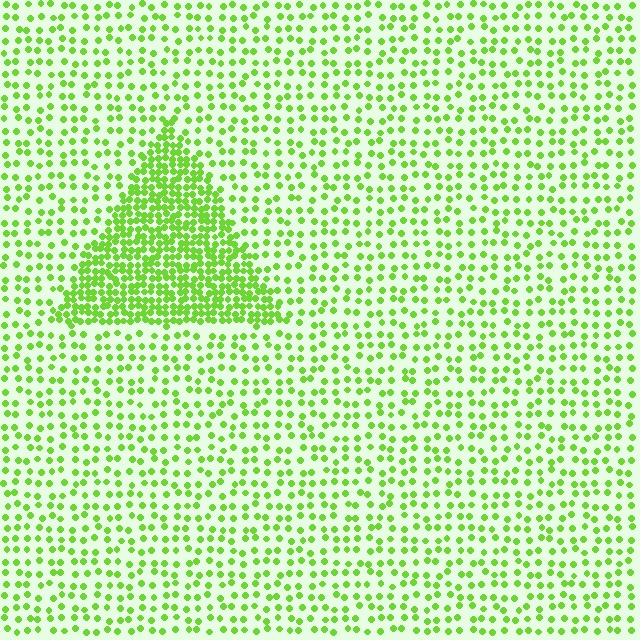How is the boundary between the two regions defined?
The boundary is defined by a change in element density (approximately 2.6x ratio). All elements are the same color, size, and shape.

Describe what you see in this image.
The image contains small lime elements arranged at two different densities. A triangle-shaped region is visible where the elements are more densely packed than the surrounding area.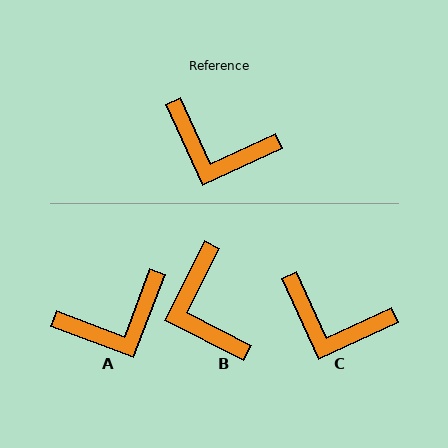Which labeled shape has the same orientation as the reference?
C.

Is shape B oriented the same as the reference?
No, it is off by about 51 degrees.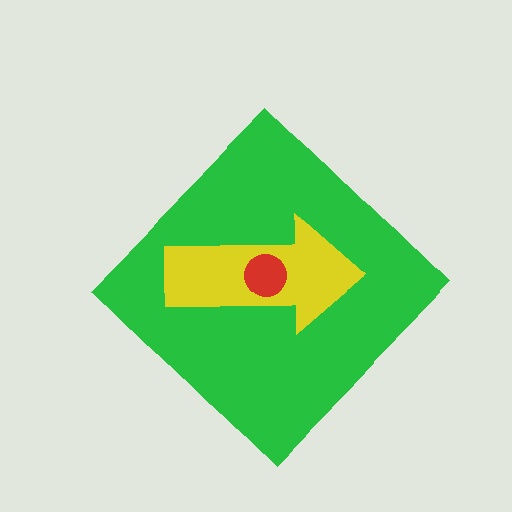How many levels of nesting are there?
3.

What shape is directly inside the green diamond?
The yellow arrow.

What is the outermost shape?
The green diamond.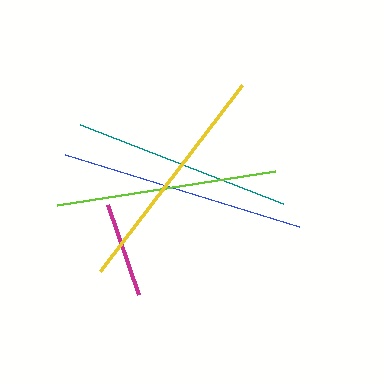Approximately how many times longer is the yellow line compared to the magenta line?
The yellow line is approximately 2.4 times the length of the magenta line.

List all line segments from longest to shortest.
From longest to shortest: blue, yellow, lime, teal, magenta.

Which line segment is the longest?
The blue line is the longest at approximately 245 pixels.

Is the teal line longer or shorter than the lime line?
The lime line is longer than the teal line.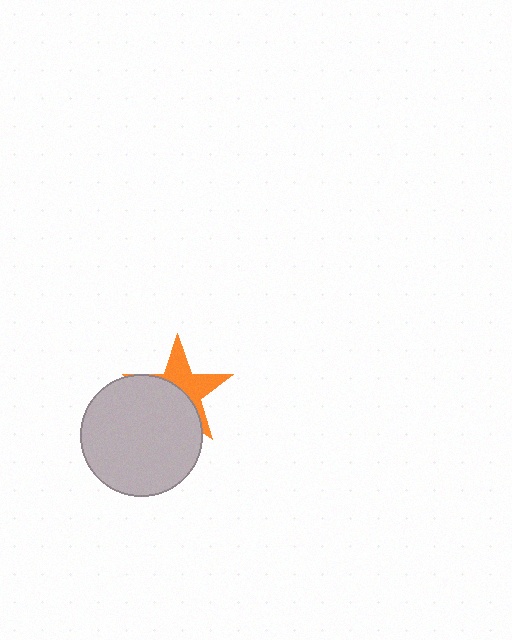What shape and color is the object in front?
The object in front is a light gray circle.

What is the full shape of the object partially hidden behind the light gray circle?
The partially hidden object is an orange star.